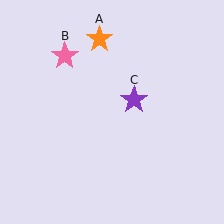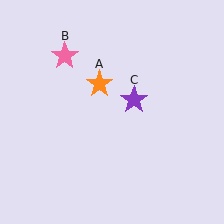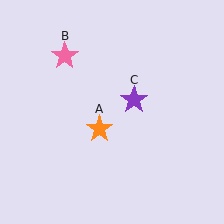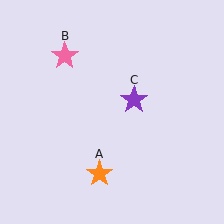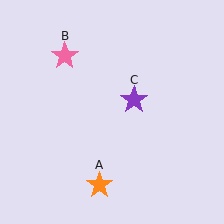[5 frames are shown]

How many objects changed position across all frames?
1 object changed position: orange star (object A).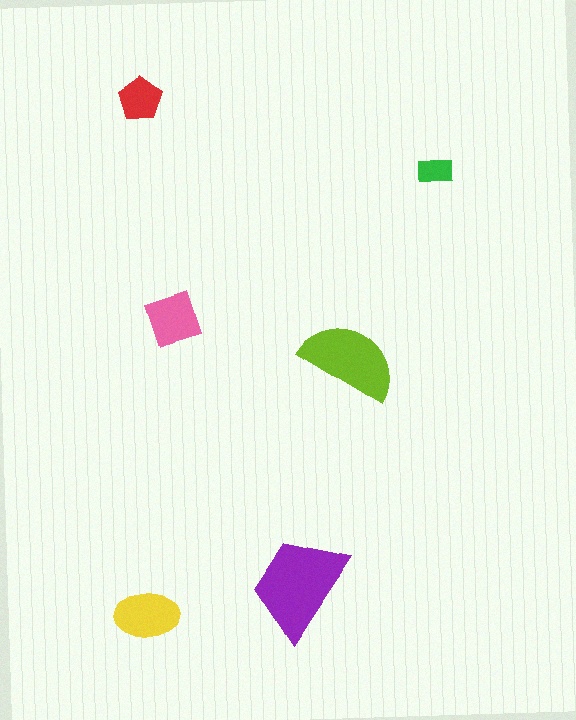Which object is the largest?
The purple trapezoid.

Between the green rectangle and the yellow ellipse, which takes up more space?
The yellow ellipse.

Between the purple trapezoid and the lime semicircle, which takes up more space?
The purple trapezoid.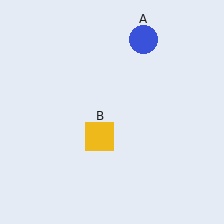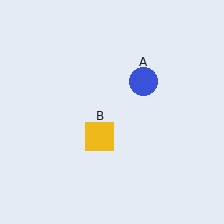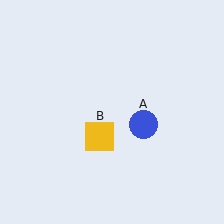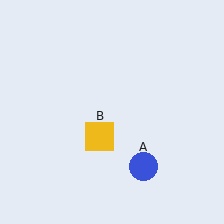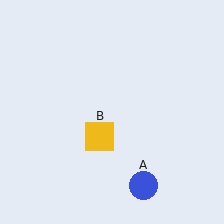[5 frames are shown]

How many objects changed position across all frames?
1 object changed position: blue circle (object A).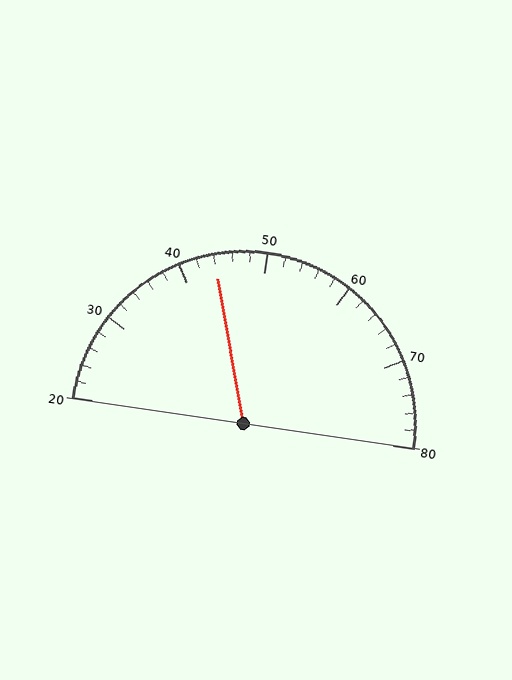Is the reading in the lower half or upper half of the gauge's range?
The reading is in the lower half of the range (20 to 80).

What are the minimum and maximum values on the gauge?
The gauge ranges from 20 to 80.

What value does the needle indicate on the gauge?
The needle indicates approximately 44.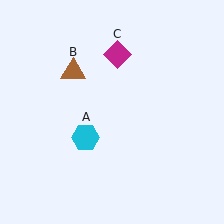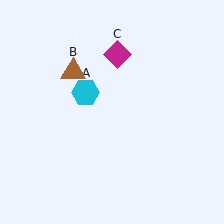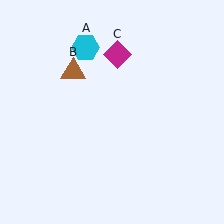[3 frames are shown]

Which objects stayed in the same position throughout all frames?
Brown triangle (object B) and magenta diamond (object C) remained stationary.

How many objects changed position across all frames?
1 object changed position: cyan hexagon (object A).